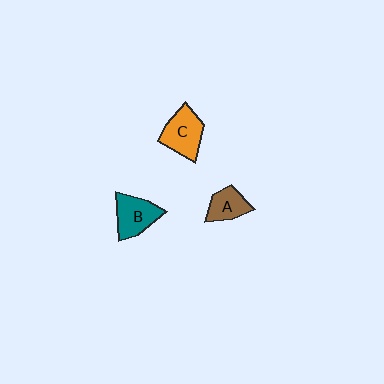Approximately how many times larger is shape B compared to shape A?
Approximately 1.4 times.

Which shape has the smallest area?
Shape A (brown).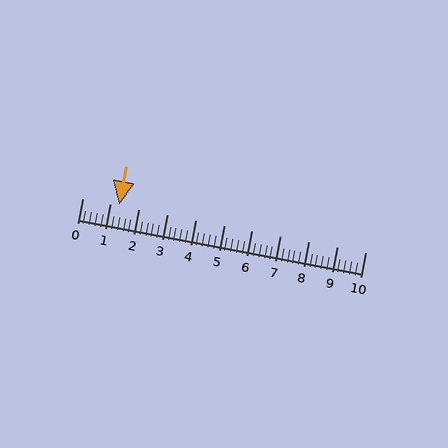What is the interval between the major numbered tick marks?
The major tick marks are spaced 1 units apart.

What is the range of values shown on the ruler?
The ruler shows values from 0 to 10.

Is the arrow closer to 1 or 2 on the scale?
The arrow is closer to 1.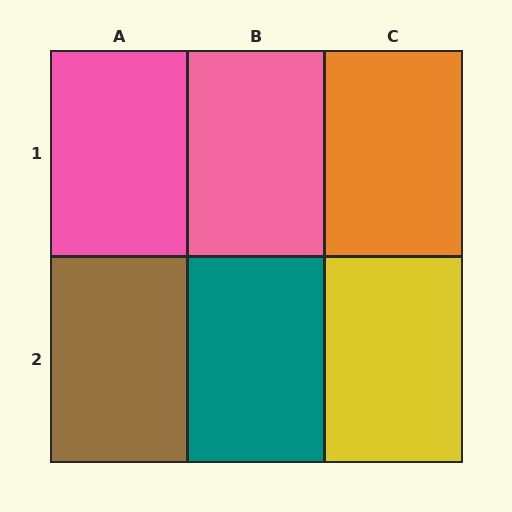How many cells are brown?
1 cell is brown.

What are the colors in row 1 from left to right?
Pink, pink, orange.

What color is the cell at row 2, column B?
Teal.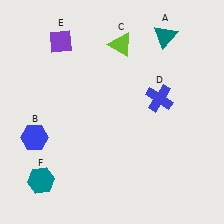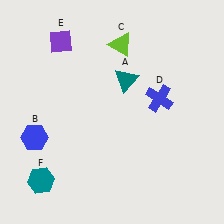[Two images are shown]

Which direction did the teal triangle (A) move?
The teal triangle (A) moved down.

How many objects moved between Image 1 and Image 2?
1 object moved between the two images.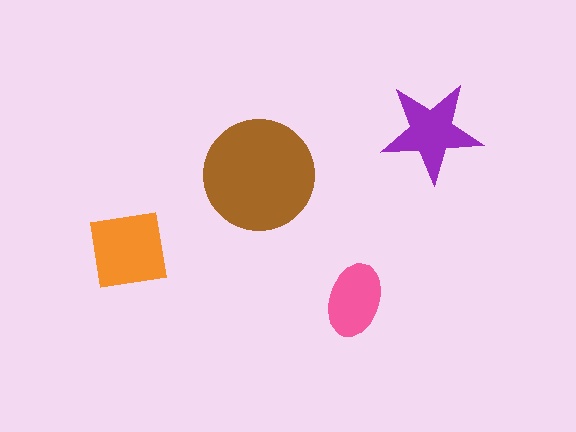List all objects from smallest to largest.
The pink ellipse, the purple star, the orange square, the brown circle.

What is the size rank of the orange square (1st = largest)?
2nd.